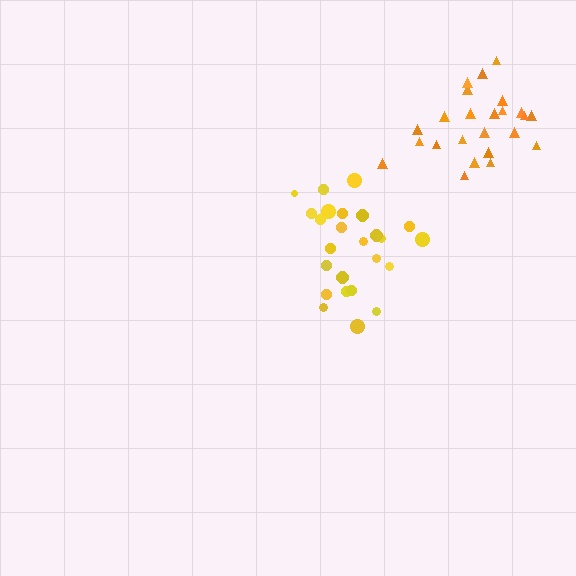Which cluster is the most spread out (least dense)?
Orange.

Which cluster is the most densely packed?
Yellow.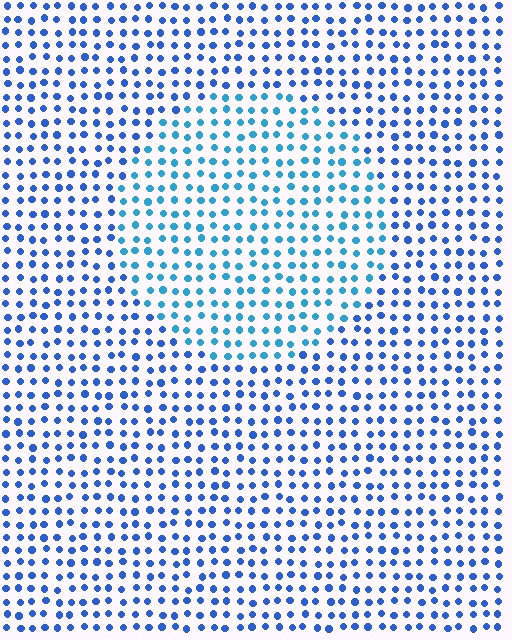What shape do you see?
I see a circle.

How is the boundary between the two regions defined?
The boundary is defined purely by a slight shift in hue (about 25 degrees). Spacing, size, and orientation are identical on both sides.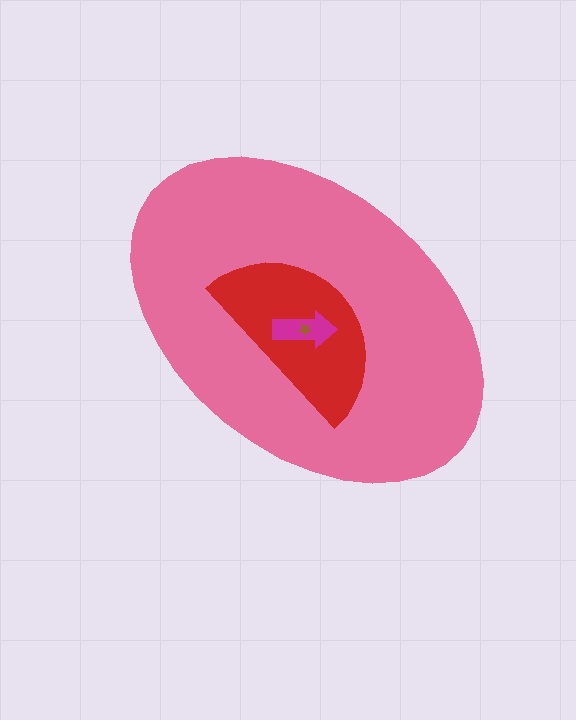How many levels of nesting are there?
4.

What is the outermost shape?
The pink ellipse.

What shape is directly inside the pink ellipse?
The red semicircle.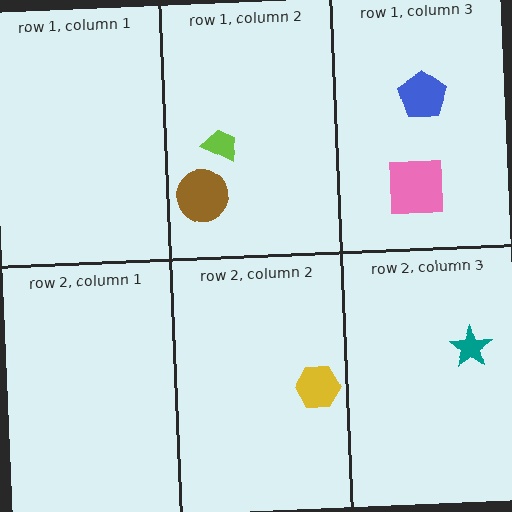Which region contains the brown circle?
The row 1, column 2 region.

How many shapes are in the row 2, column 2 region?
1.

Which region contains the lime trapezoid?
The row 1, column 2 region.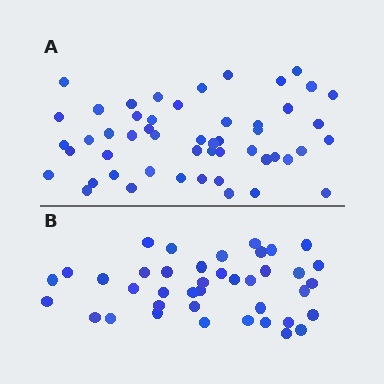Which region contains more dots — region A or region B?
Region A (the top region) has more dots.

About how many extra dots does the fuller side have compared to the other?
Region A has roughly 12 or so more dots than region B.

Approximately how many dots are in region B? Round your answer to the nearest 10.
About 40 dots.